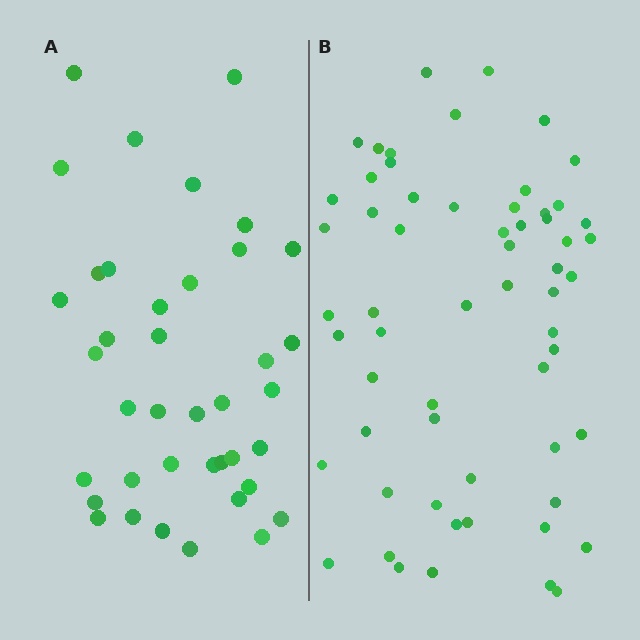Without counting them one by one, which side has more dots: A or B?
Region B (the right region) has more dots.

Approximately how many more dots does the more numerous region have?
Region B has approximately 20 more dots than region A.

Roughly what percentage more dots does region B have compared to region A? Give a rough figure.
About 55% more.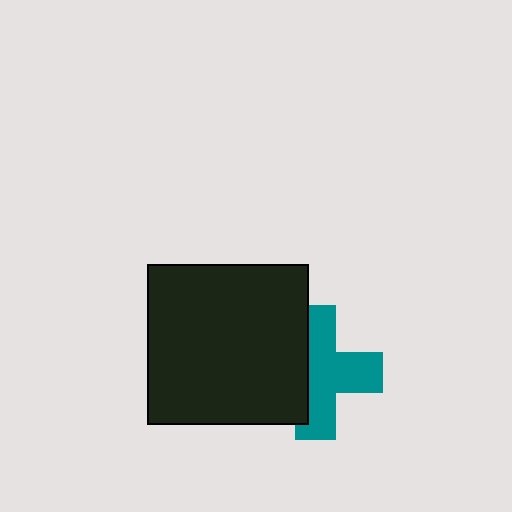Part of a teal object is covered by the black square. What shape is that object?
It is a cross.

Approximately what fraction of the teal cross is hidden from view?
Roughly 39% of the teal cross is hidden behind the black square.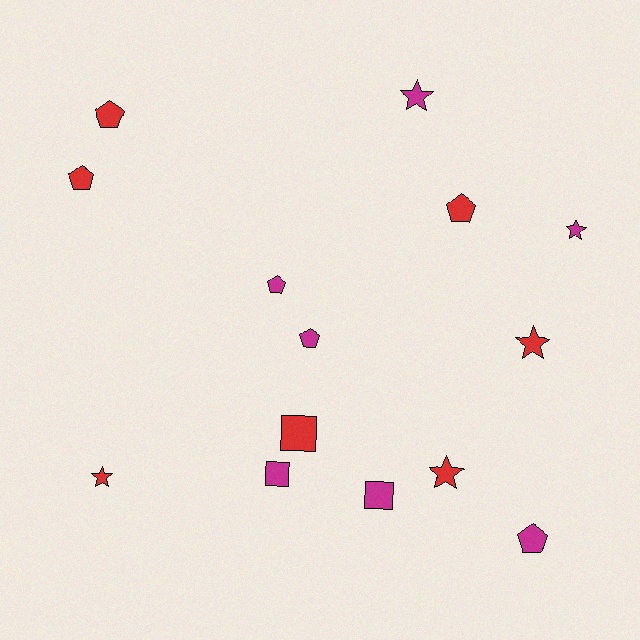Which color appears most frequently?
Red, with 7 objects.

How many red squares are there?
There is 1 red square.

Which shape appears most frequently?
Pentagon, with 6 objects.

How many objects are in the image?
There are 14 objects.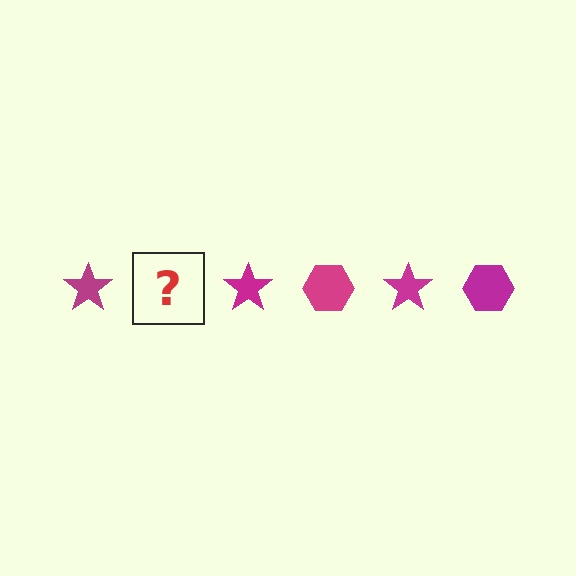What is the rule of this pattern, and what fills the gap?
The rule is that the pattern cycles through star, hexagon shapes in magenta. The gap should be filled with a magenta hexagon.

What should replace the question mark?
The question mark should be replaced with a magenta hexagon.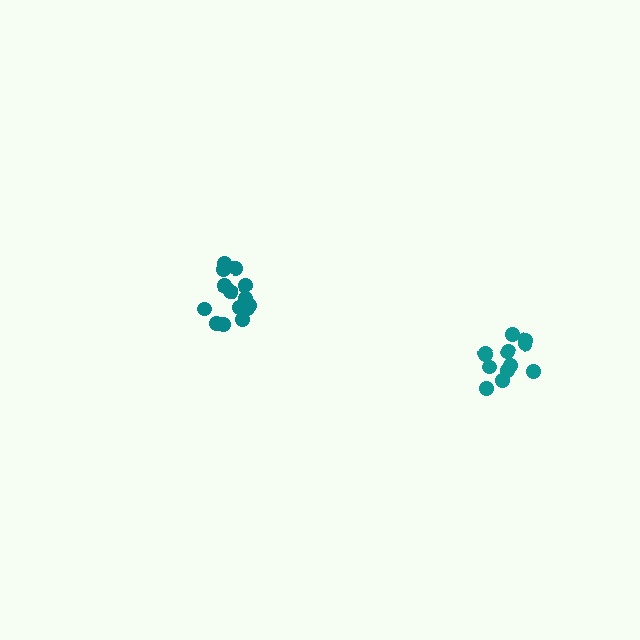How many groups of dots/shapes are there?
There are 2 groups.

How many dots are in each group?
Group 1: 12 dots, Group 2: 15 dots (27 total).